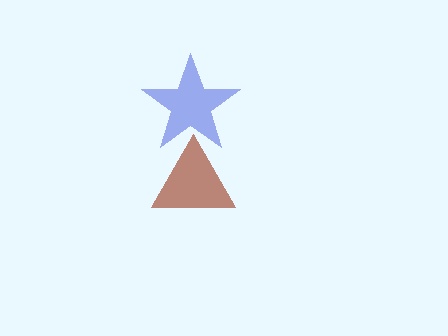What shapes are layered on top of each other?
The layered shapes are: a brown triangle, a blue star.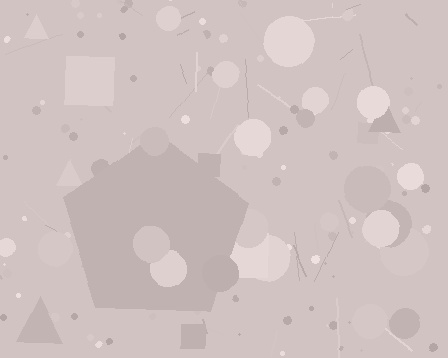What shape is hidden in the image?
A pentagon is hidden in the image.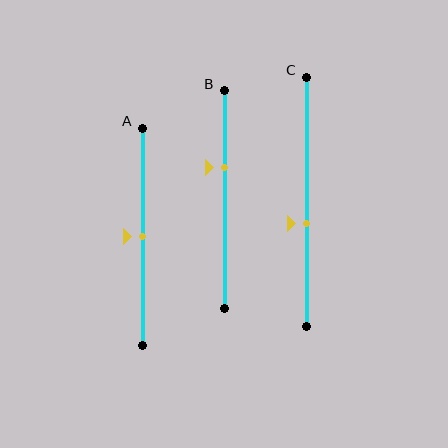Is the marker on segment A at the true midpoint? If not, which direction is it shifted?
Yes, the marker on segment A is at the true midpoint.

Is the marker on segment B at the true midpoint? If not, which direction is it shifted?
No, the marker on segment B is shifted upward by about 15% of the segment length.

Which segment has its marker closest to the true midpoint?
Segment A has its marker closest to the true midpoint.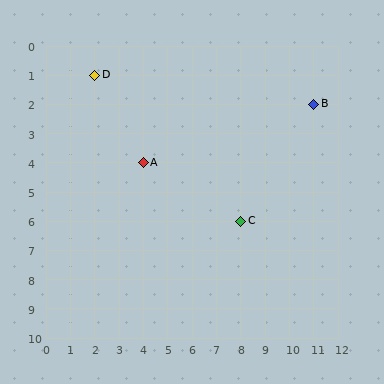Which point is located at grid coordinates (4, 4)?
Point A is at (4, 4).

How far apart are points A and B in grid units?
Points A and B are 7 columns and 2 rows apart (about 7.3 grid units diagonally).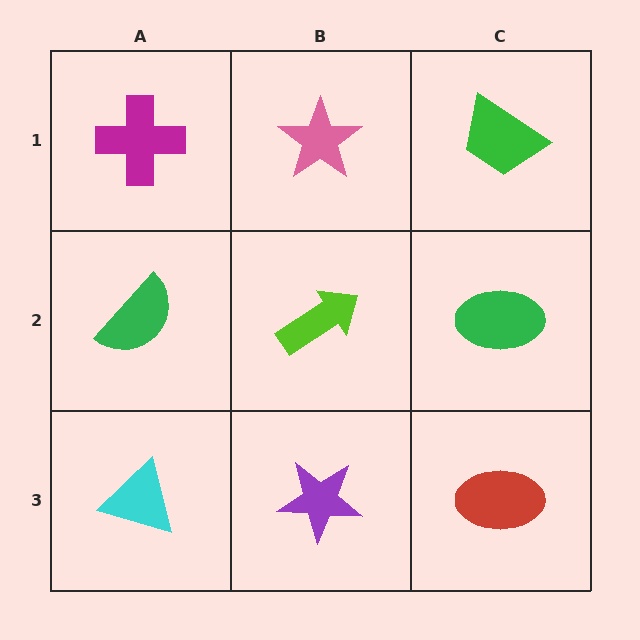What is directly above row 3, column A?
A green semicircle.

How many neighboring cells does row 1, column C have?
2.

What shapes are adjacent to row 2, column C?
A green trapezoid (row 1, column C), a red ellipse (row 3, column C), a lime arrow (row 2, column B).